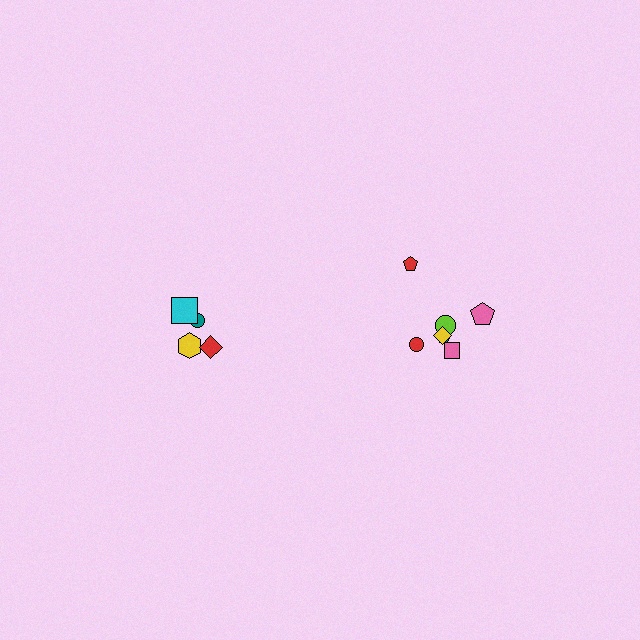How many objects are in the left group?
There are 4 objects.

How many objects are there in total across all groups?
There are 11 objects.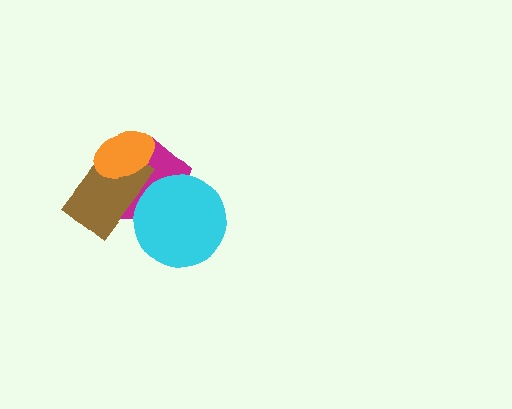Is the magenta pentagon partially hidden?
Yes, it is partially covered by another shape.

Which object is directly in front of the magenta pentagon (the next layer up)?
The brown rectangle is directly in front of the magenta pentagon.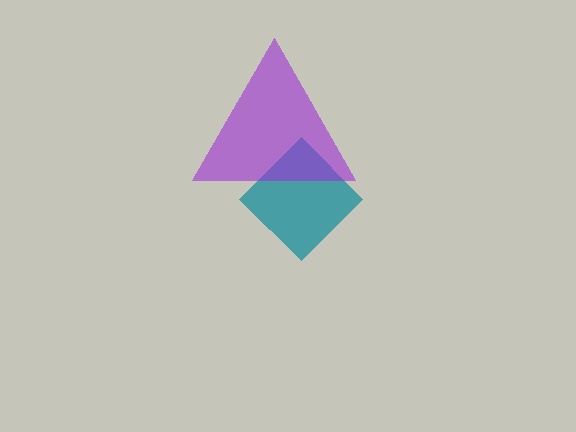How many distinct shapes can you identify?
There are 2 distinct shapes: a teal diamond, a purple triangle.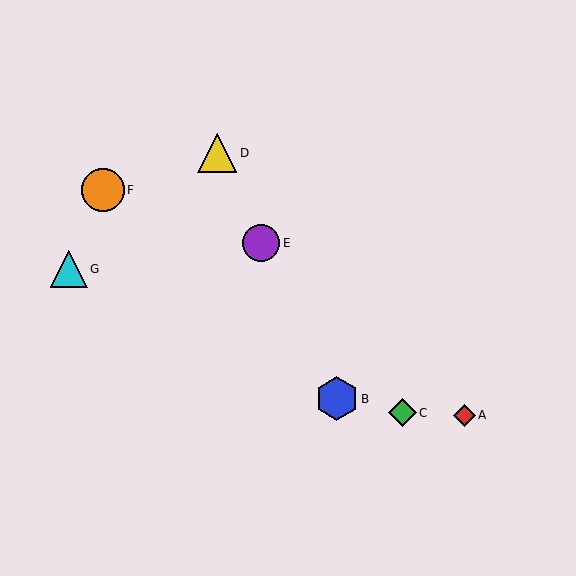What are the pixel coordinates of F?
Object F is at (103, 190).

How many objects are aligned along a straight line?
3 objects (B, D, E) are aligned along a straight line.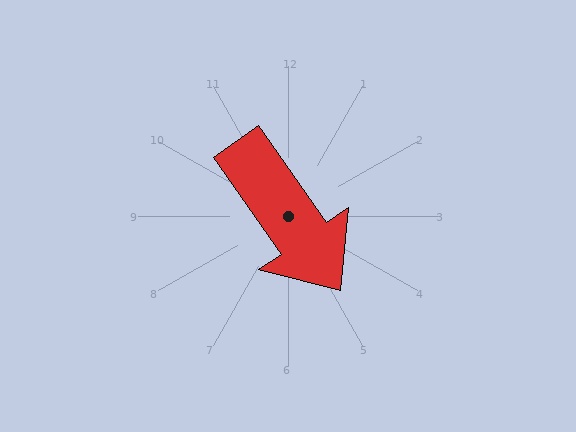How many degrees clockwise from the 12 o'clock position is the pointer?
Approximately 145 degrees.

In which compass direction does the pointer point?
Southeast.